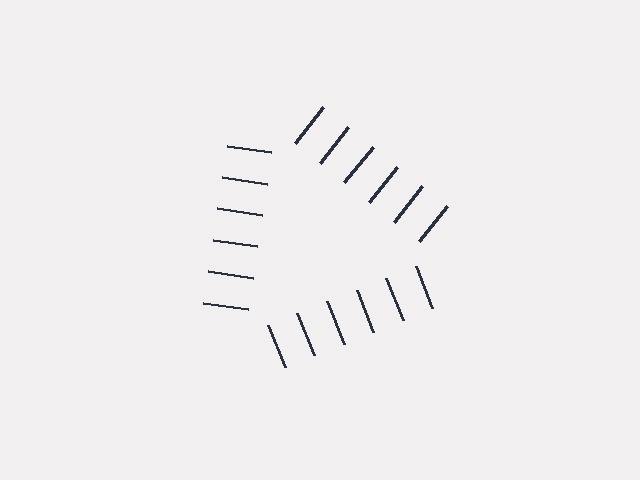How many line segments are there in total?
18 — 6 along each of the 3 edges.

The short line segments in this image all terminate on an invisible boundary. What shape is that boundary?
An illusory triangle — the line segments terminate on its edges but no continuous stroke is drawn.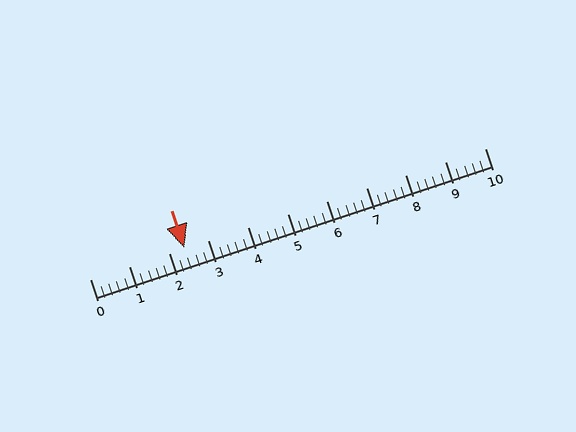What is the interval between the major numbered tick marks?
The major tick marks are spaced 1 units apart.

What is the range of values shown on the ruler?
The ruler shows values from 0 to 10.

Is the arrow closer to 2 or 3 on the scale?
The arrow is closer to 2.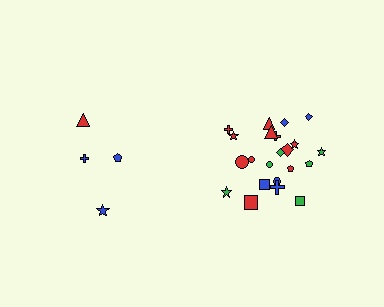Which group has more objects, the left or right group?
The right group.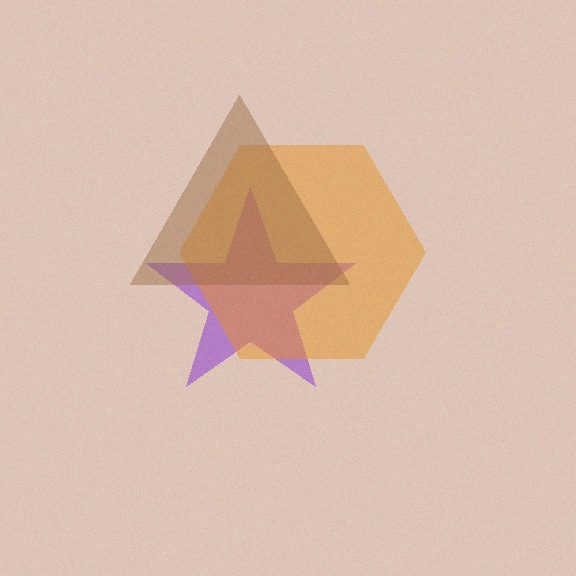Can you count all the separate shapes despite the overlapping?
Yes, there are 3 separate shapes.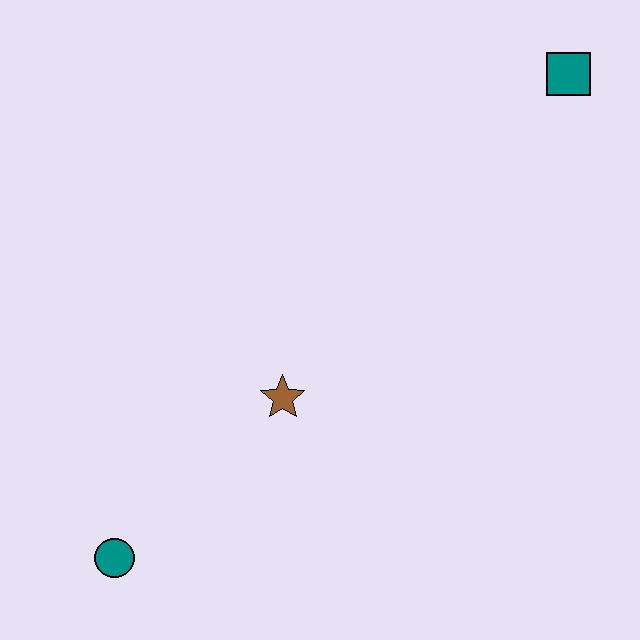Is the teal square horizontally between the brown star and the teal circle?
No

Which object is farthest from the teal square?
The teal circle is farthest from the teal square.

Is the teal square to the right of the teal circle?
Yes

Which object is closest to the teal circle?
The brown star is closest to the teal circle.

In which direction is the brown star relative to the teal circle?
The brown star is to the right of the teal circle.